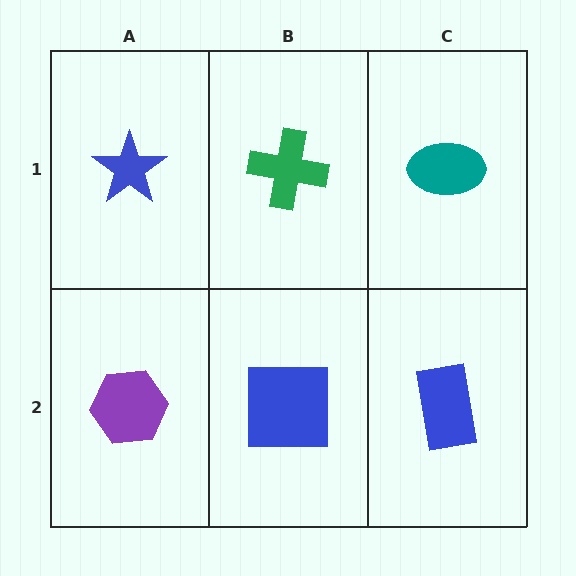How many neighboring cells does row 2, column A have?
2.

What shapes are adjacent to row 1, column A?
A purple hexagon (row 2, column A), a green cross (row 1, column B).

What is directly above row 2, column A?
A blue star.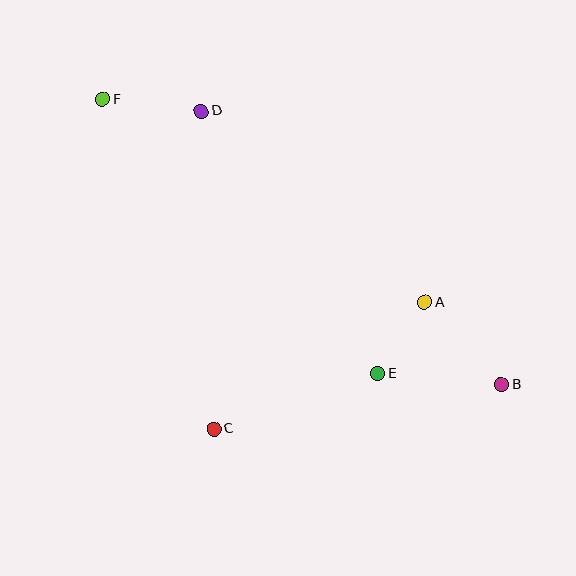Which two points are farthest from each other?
Points B and F are farthest from each other.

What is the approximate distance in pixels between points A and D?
The distance between A and D is approximately 294 pixels.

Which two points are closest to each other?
Points A and E are closest to each other.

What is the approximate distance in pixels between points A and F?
The distance between A and F is approximately 381 pixels.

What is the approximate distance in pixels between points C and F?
The distance between C and F is approximately 348 pixels.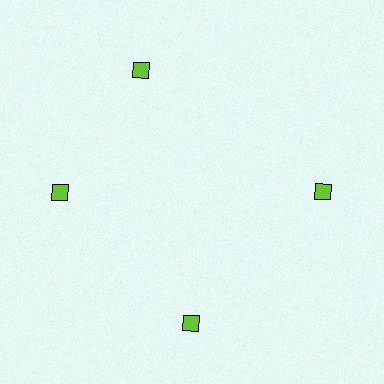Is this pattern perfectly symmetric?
No. The 4 lime diamonds are arranged in a ring, but one element near the 12 o'clock position is rotated out of alignment along the ring, breaking the 4-fold rotational symmetry.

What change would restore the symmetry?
The symmetry would be restored by rotating it back into even spacing with its neighbors so that all 4 diamonds sit at equal angles and equal distance from the center.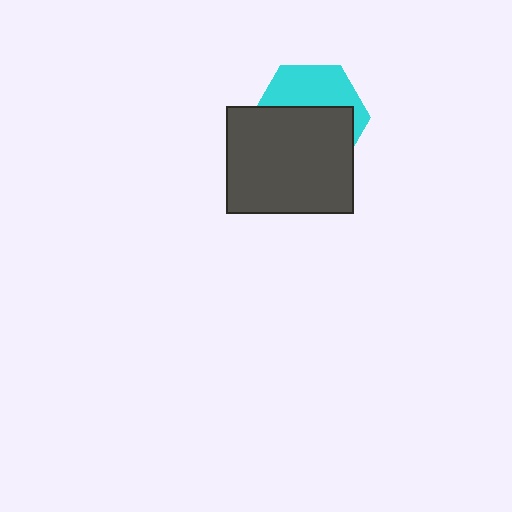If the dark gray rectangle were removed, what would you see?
You would see the complete cyan hexagon.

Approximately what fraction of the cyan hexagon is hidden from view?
Roughly 60% of the cyan hexagon is hidden behind the dark gray rectangle.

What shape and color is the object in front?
The object in front is a dark gray rectangle.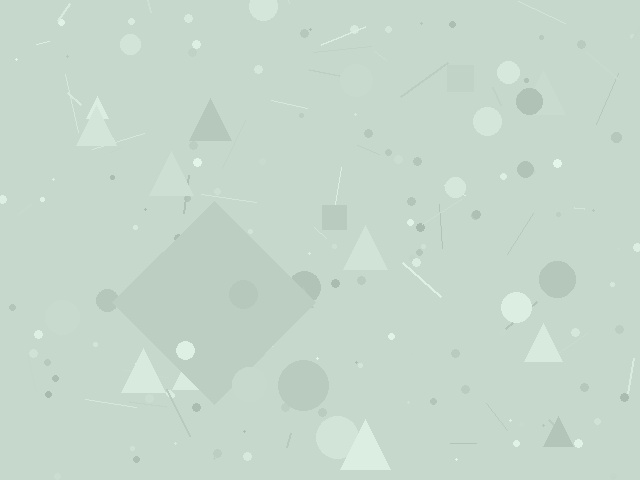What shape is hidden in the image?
A diamond is hidden in the image.